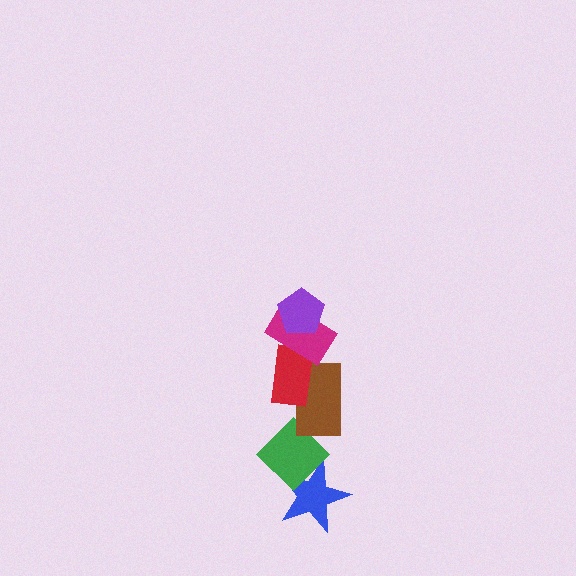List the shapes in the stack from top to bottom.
From top to bottom: the purple pentagon, the magenta rectangle, the red rectangle, the brown rectangle, the green diamond, the blue star.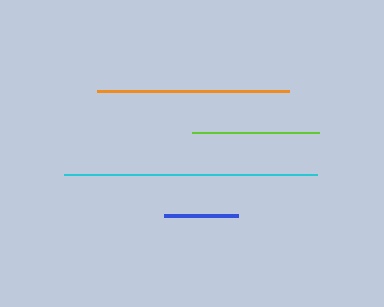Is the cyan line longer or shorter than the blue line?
The cyan line is longer than the blue line.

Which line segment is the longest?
The cyan line is the longest at approximately 253 pixels.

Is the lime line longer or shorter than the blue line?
The lime line is longer than the blue line.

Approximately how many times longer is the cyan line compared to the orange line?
The cyan line is approximately 1.3 times the length of the orange line.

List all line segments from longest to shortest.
From longest to shortest: cyan, orange, lime, blue.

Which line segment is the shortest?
The blue line is the shortest at approximately 74 pixels.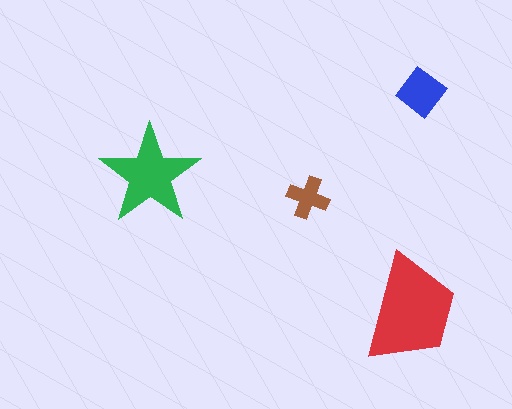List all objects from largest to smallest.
The red trapezoid, the green star, the blue diamond, the brown cross.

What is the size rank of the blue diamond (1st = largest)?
3rd.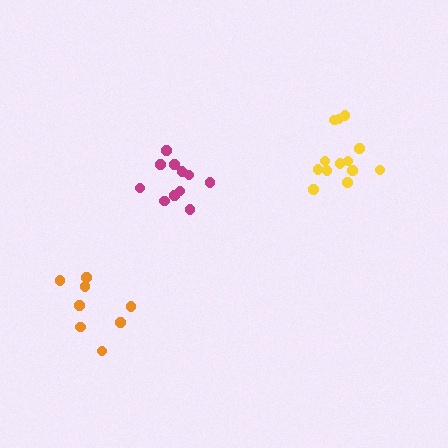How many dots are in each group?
Group 1: 13 dots, Group 2: 8 dots, Group 3: 11 dots (32 total).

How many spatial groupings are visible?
There are 3 spatial groupings.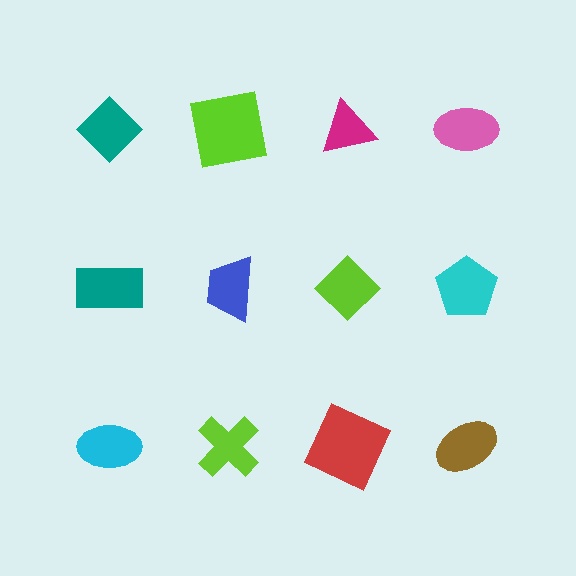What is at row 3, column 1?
A cyan ellipse.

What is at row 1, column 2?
A lime square.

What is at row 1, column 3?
A magenta triangle.